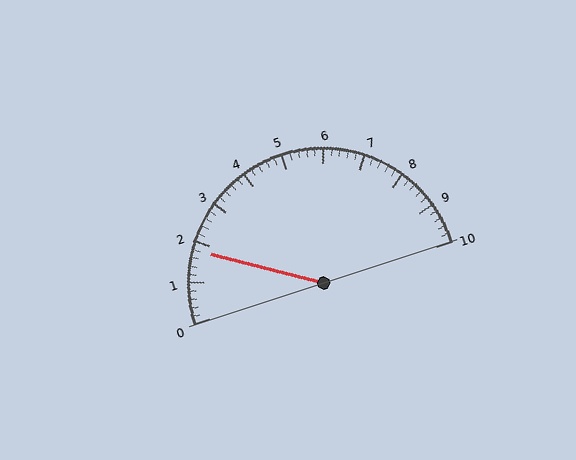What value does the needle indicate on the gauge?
The needle indicates approximately 1.8.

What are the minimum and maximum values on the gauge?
The gauge ranges from 0 to 10.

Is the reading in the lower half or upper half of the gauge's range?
The reading is in the lower half of the range (0 to 10).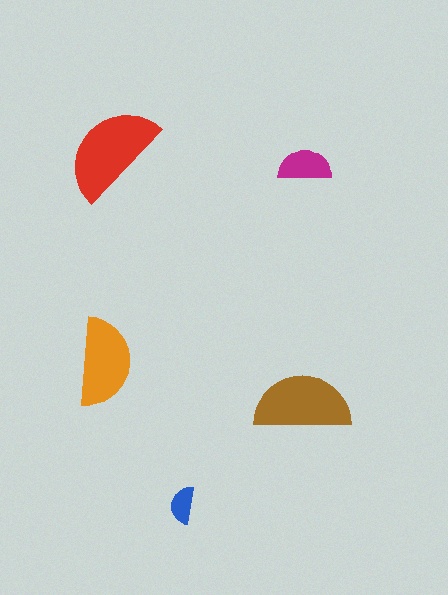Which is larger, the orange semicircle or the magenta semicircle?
The orange one.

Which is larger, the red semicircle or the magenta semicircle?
The red one.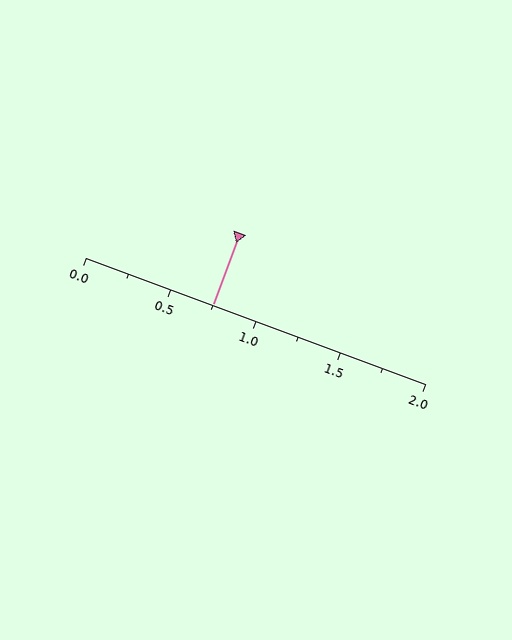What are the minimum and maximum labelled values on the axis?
The axis runs from 0.0 to 2.0.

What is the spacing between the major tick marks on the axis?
The major ticks are spaced 0.5 apart.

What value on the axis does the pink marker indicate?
The marker indicates approximately 0.75.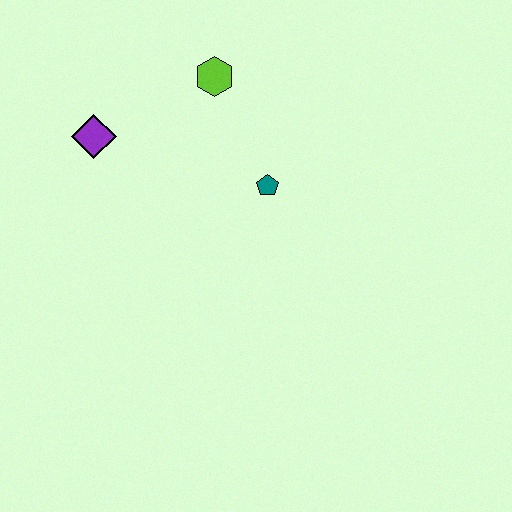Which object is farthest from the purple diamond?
The teal pentagon is farthest from the purple diamond.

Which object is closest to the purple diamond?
The lime hexagon is closest to the purple diamond.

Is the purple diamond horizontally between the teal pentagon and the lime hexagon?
No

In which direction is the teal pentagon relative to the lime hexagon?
The teal pentagon is below the lime hexagon.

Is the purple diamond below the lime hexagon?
Yes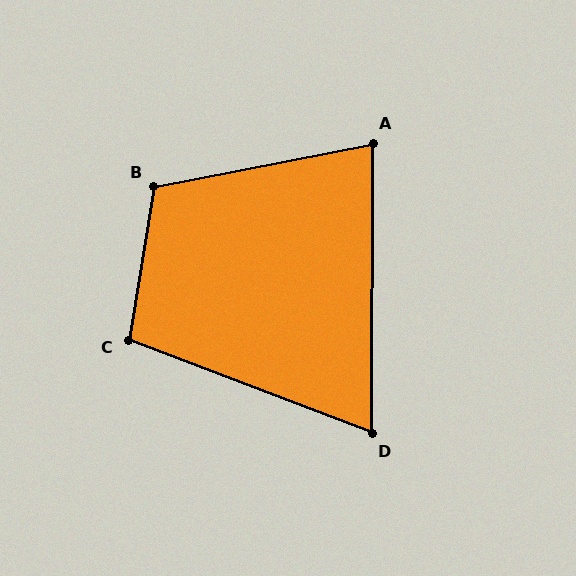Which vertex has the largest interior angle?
B, at approximately 111 degrees.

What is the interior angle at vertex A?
Approximately 79 degrees (acute).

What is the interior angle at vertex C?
Approximately 101 degrees (obtuse).